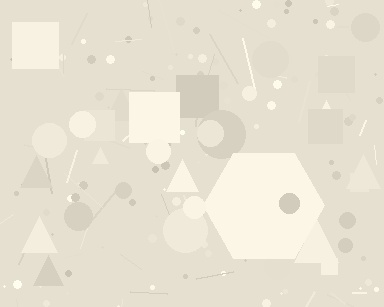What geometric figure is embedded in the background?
A hexagon is embedded in the background.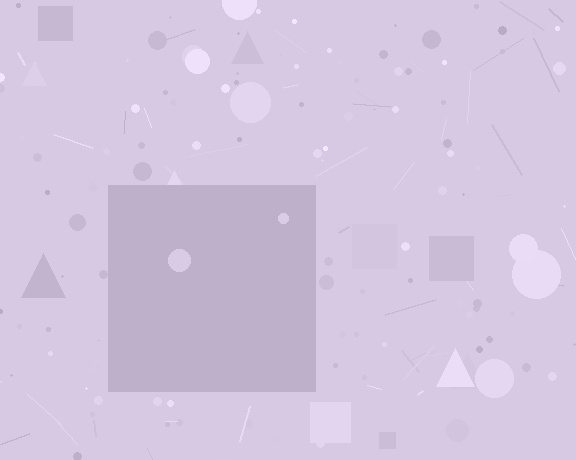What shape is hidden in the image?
A square is hidden in the image.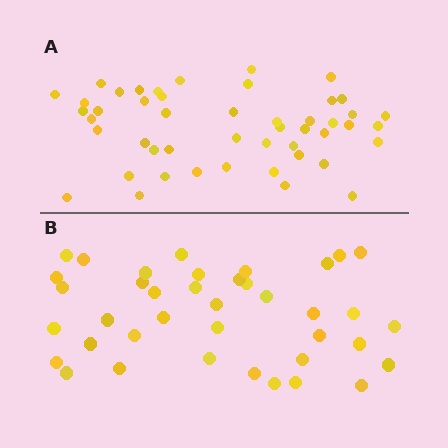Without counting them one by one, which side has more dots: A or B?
Region A (the top region) has more dots.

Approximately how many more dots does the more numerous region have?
Region A has roughly 8 or so more dots than region B.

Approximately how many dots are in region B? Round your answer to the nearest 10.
About 40 dots. (The exact count is 39, which rounds to 40.)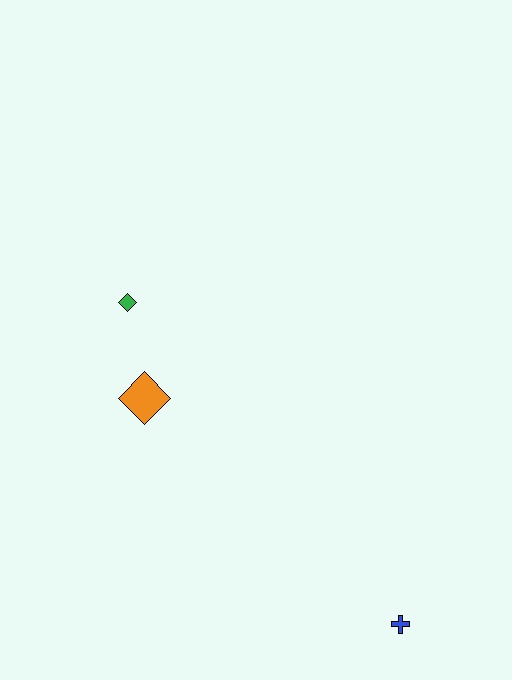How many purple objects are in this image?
There are no purple objects.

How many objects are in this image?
There are 3 objects.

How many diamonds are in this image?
There are 2 diamonds.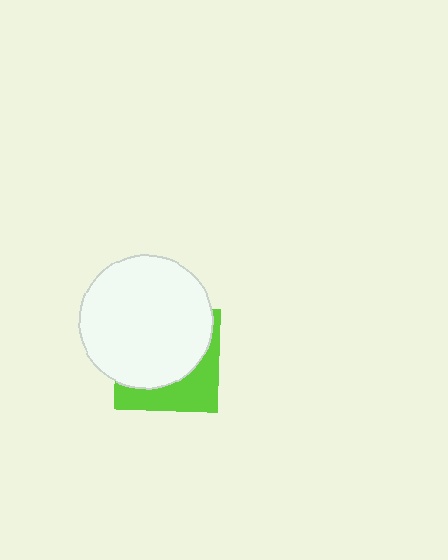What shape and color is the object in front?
The object in front is a white circle.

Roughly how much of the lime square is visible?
A small part of it is visible (roughly 35%).